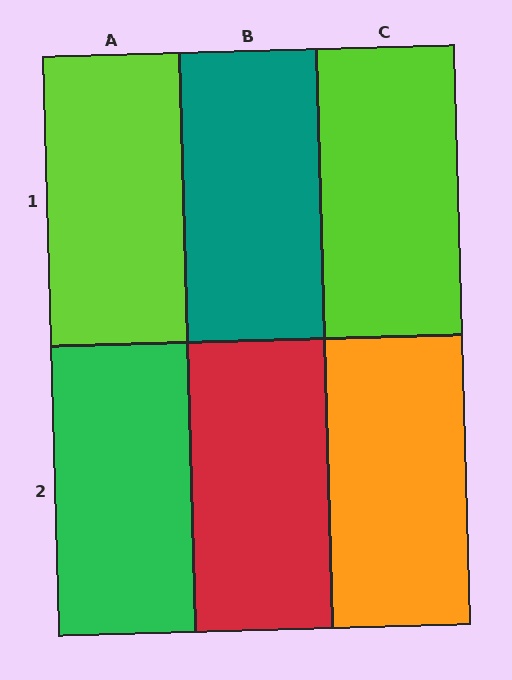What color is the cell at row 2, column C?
Orange.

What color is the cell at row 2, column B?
Red.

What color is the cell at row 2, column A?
Green.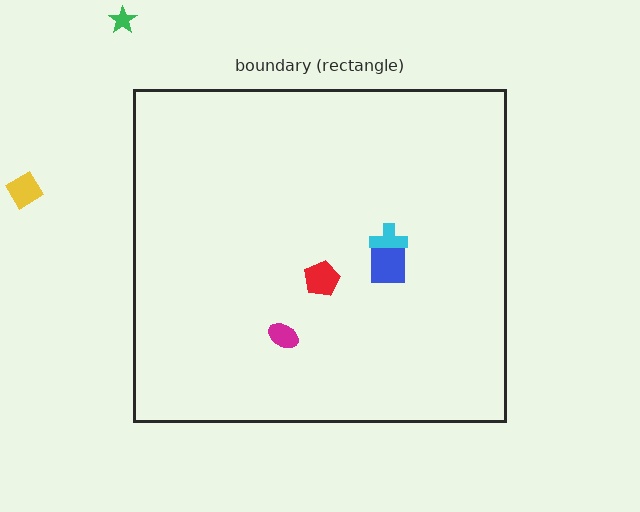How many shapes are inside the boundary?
4 inside, 2 outside.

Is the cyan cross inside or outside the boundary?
Inside.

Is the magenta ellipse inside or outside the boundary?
Inside.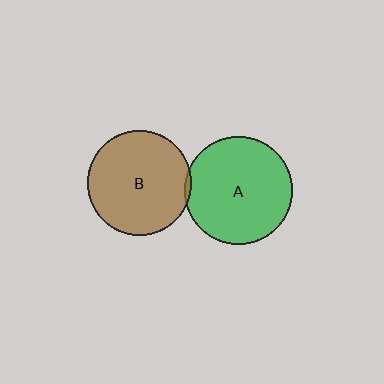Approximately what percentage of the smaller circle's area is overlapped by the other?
Approximately 5%.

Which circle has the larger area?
Circle A (green).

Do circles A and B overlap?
Yes.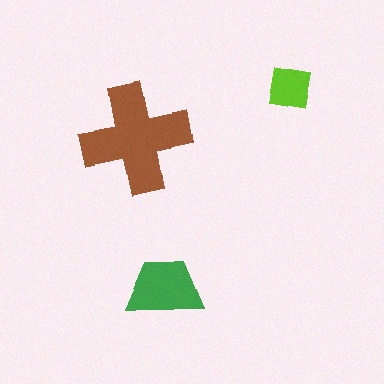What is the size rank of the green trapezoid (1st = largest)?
2nd.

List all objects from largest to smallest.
The brown cross, the green trapezoid, the lime square.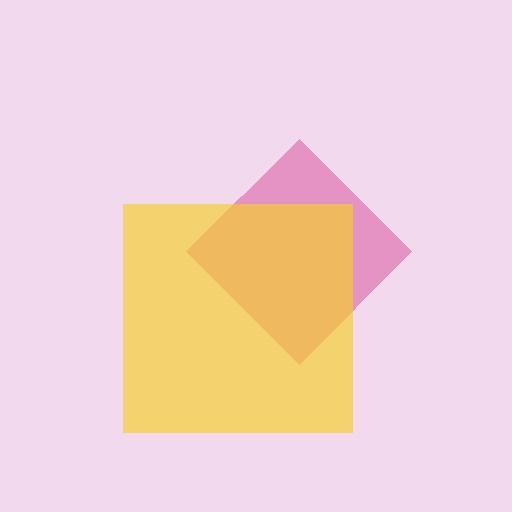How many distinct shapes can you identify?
There are 2 distinct shapes: a magenta diamond, a yellow square.